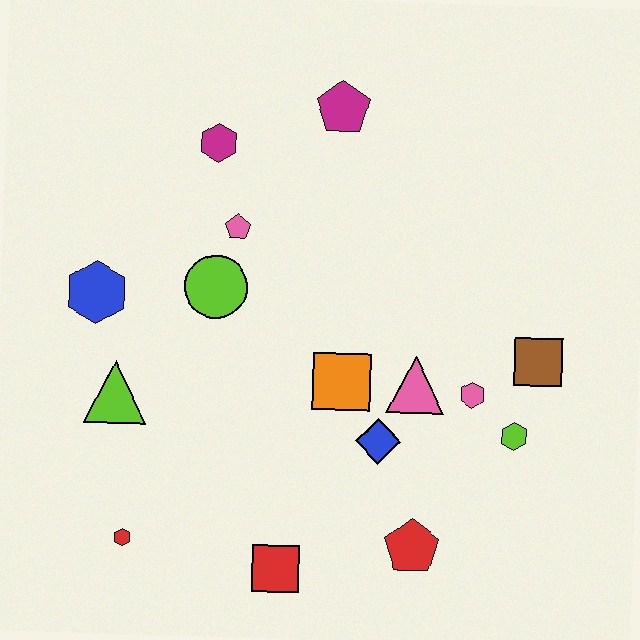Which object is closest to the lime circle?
The pink pentagon is closest to the lime circle.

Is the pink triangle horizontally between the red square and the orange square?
No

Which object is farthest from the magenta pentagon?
The red hexagon is farthest from the magenta pentagon.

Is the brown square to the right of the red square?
Yes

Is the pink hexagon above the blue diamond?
Yes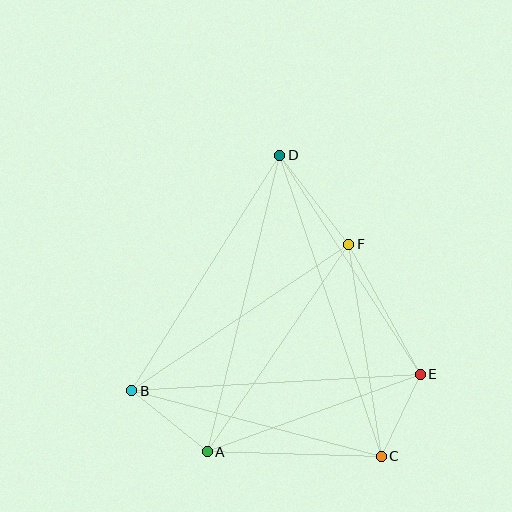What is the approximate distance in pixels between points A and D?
The distance between A and D is approximately 305 pixels.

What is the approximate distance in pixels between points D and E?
The distance between D and E is approximately 260 pixels.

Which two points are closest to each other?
Points C and E are closest to each other.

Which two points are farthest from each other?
Points C and D are farthest from each other.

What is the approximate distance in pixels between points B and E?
The distance between B and E is approximately 289 pixels.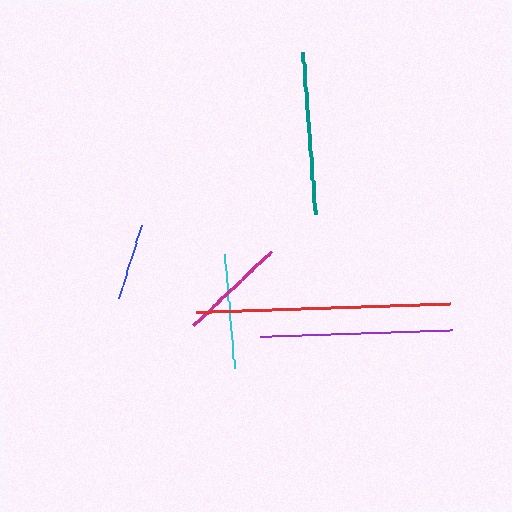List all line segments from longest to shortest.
From longest to shortest: red, purple, teal, cyan, magenta, blue.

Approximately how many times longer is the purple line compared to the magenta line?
The purple line is approximately 1.8 times the length of the magenta line.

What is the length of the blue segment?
The blue segment is approximately 76 pixels long.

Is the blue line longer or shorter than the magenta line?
The magenta line is longer than the blue line.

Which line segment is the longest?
The red line is the longest at approximately 253 pixels.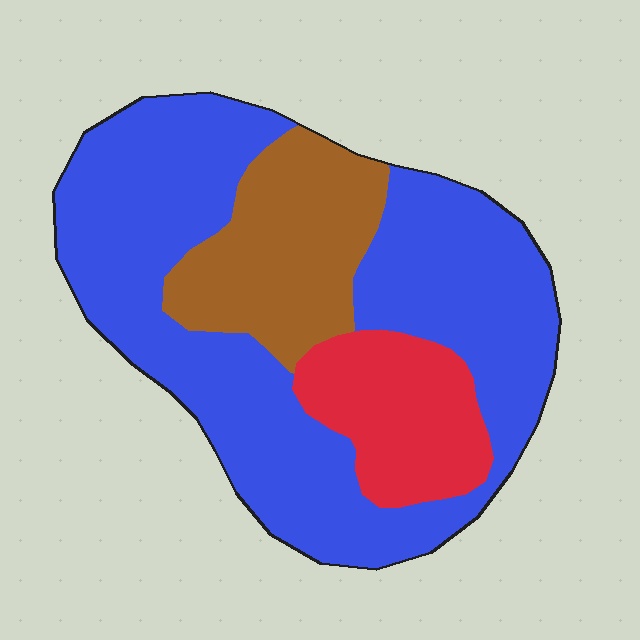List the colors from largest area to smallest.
From largest to smallest: blue, brown, red.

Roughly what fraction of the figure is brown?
Brown covers about 20% of the figure.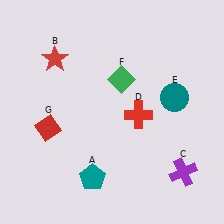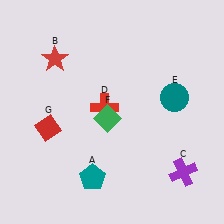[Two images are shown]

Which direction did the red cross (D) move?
The red cross (D) moved left.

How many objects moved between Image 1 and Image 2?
2 objects moved between the two images.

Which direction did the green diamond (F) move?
The green diamond (F) moved down.